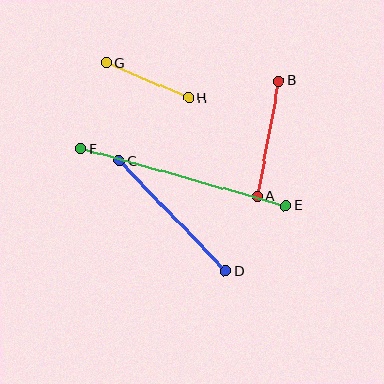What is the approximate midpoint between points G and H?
The midpoint is at approximately (147, 81) pixels.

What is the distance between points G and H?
The distance is approximately 90 pixels.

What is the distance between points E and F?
The distance is approximately 213 pixels.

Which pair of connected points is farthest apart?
Points E and F are farthest apart.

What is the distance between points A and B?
The distance is approximately 117 pixels.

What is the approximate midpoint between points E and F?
The midpoint is at approximately (184, 177) pixels.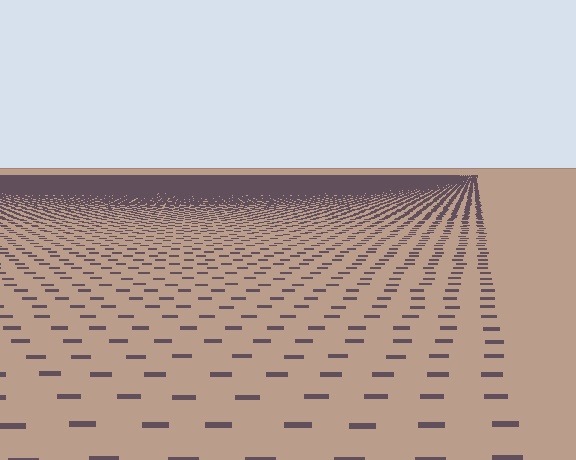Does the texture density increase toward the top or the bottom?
Density increases toward the top.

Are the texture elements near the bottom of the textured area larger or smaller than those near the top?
Larger. Near the bottom, elements are closer to the viewer and appear at a bigger on-screen size.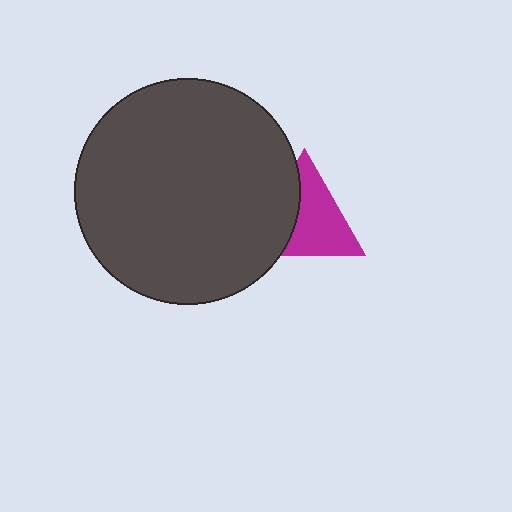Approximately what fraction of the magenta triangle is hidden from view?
Roughly 38% of the magenta triangle is hidden behind the dark gray circle.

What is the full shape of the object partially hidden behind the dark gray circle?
The partially hidden object is a magenta triangle.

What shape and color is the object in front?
The object in front is a dark gray circle.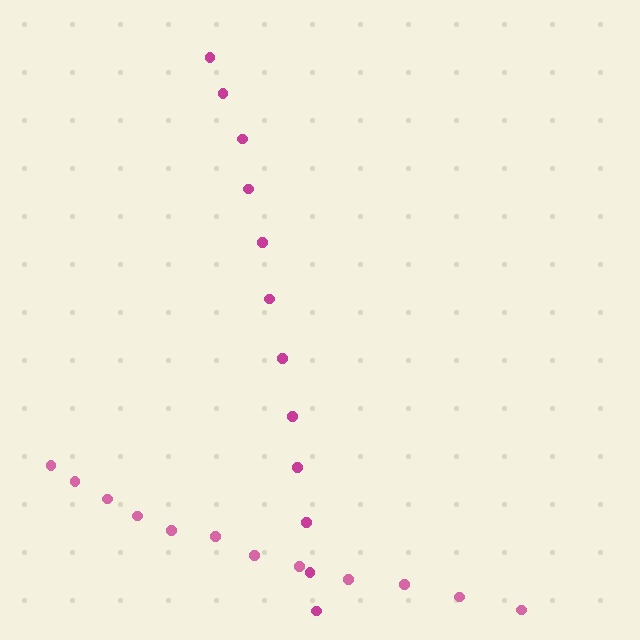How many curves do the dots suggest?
There are 2 distinct paths.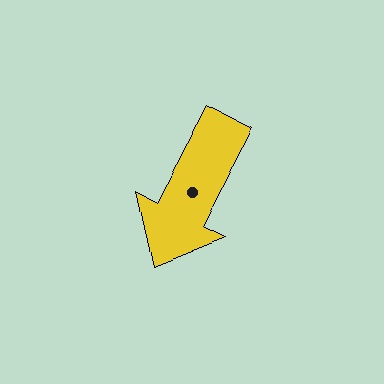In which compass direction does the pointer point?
Southwest.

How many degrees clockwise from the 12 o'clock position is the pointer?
Approximately 208 degrees.